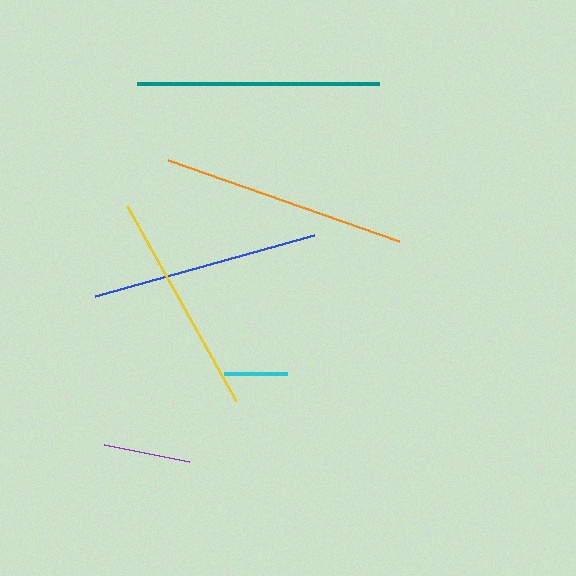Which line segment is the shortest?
The cyan line is the shortest at approximately 63 pixels.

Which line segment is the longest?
The orange line is the longest at approximately 245 pixels.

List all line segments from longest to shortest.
From longest to shortest: orange, teal, blue, yellow, purple, cyan.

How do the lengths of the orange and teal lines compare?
The orange and teal lines are approximately the same length.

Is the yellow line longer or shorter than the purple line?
The yellow line is longer than the purple line.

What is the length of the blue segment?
The blue segment is approximately 227 pixels long.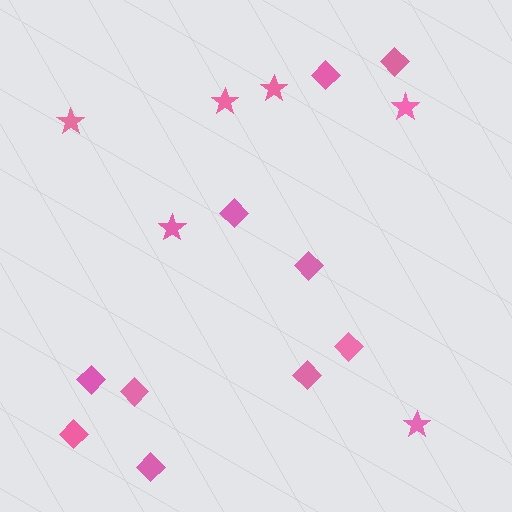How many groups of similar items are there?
There are 2 groups: one group of stars (6) and one group of diamonds (10).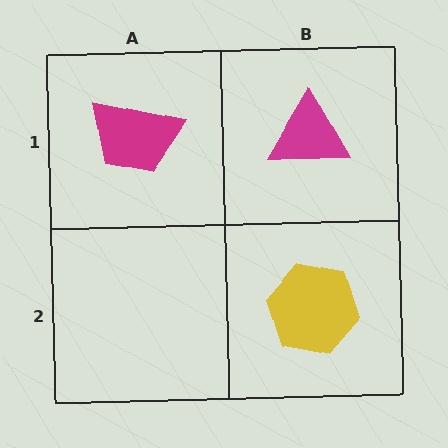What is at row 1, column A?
A magenta trapezoid.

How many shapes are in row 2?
1 shape.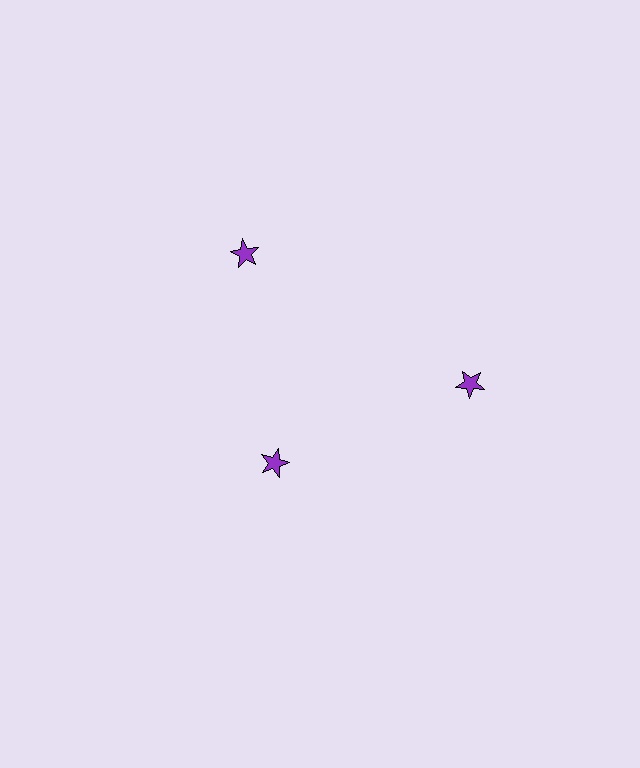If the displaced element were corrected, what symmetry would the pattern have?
It would have 3-fold rotational symmetry — the pattern would map onto itself every 120 degrees.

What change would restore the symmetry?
The symmetry would be restored by moving it outward, back onto the ring so that all 3 stars sit at equal angles and equal distance from the center.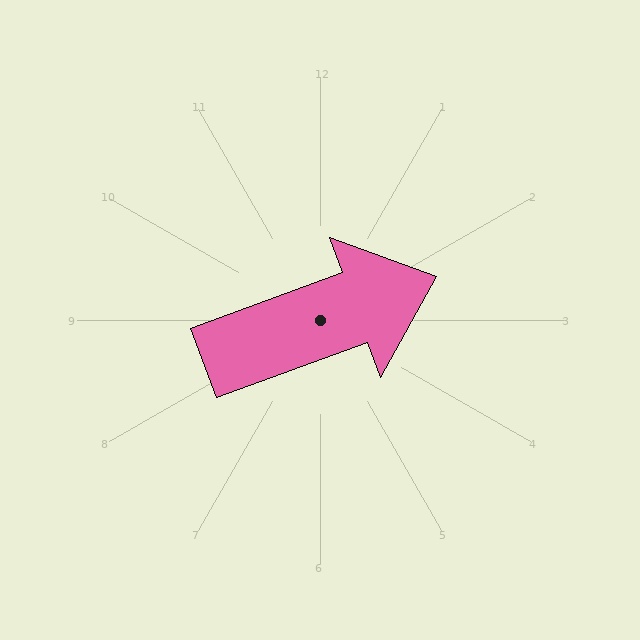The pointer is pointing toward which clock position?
Roughly 2 o'clock.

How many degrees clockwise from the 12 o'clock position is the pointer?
Approximately 70 degrees.